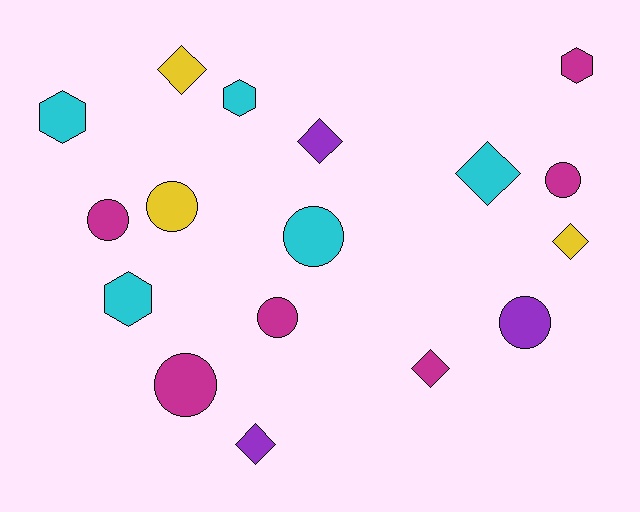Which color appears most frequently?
Magenta, with 6 objects.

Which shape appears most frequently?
Circle, with 7 objects.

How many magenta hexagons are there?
There is 1 magenta hexagon.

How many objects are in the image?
There are 17 objects.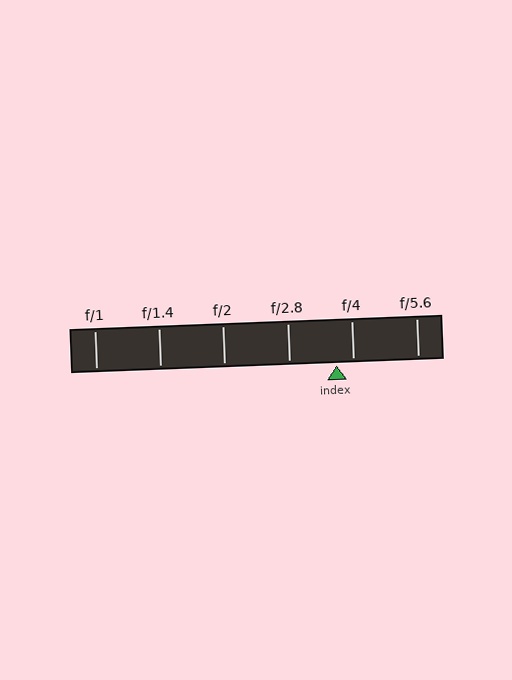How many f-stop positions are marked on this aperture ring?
There are 6 f-stop positions marked.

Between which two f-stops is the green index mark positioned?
The index mark is between f/2.8 and f/4.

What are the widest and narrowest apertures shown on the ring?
The widest aperture shown is f/1 and the narrowest is f/5.6.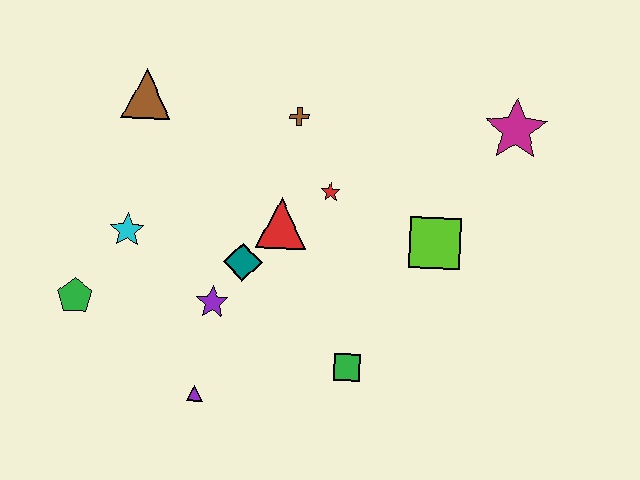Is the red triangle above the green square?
Yes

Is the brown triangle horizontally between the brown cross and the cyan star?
Yes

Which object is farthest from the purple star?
The magenta star is farthest from the purple star.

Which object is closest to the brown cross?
The red star is closest to the brown cross.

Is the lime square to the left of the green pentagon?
No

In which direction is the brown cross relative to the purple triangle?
The brown cross is above the purple triangle.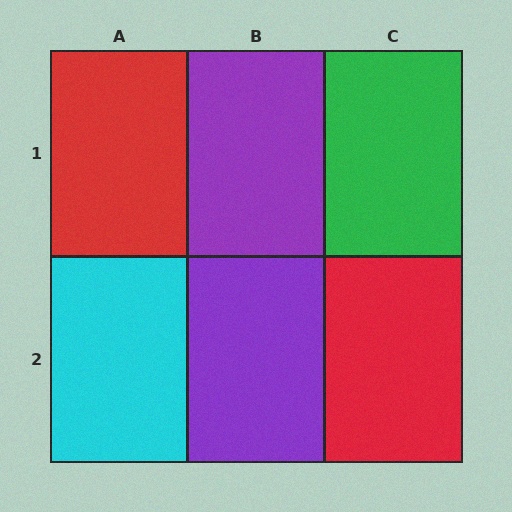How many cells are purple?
2 cells are purple.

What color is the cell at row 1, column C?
Green.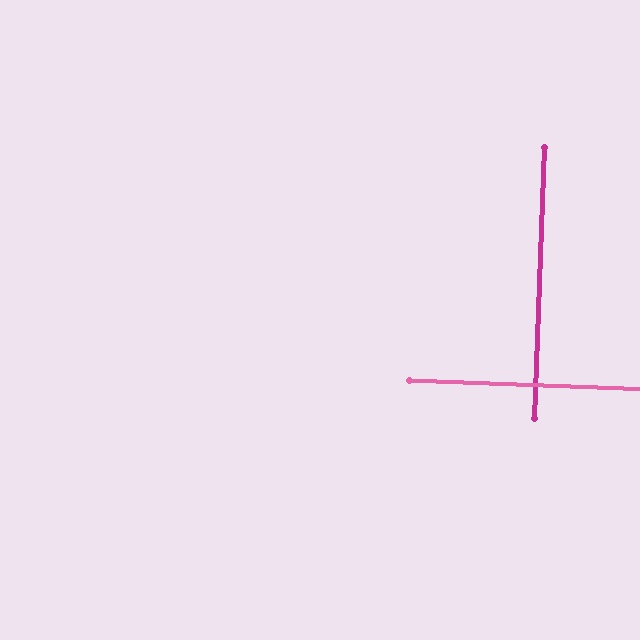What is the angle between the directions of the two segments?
Approximately 90 degrees.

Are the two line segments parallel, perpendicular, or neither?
Perpendicular — they meet at approximately 90°.